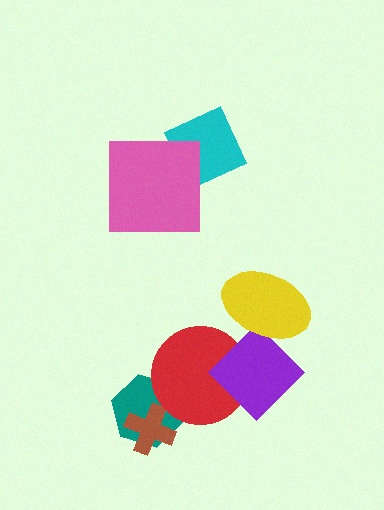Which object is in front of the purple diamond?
The yellow ellipse is in front of the purple diamond.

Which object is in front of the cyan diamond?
The pink square is in front of the cyan diamond.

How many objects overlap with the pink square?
1 object overlaps with the pink square.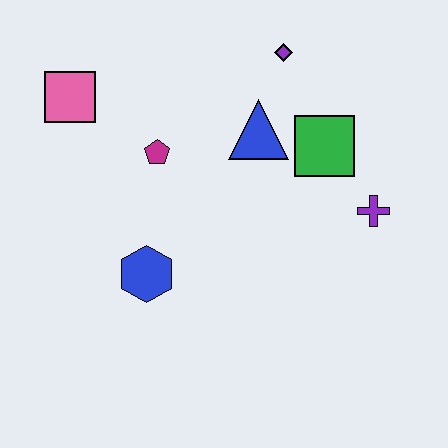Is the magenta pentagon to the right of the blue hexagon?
Yes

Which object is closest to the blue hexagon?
The magenta pentagon is closest to the blue hexagon.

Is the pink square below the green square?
No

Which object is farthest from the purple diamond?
The blue hexagon is farthest from the purple diamond.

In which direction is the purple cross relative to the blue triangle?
The purple cross is to the right of the blue triangle.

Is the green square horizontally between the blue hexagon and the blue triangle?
No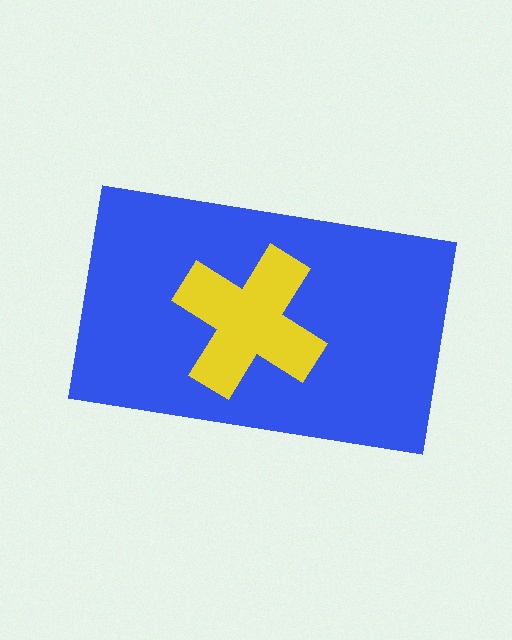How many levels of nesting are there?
2.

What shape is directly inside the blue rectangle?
The yellow cross.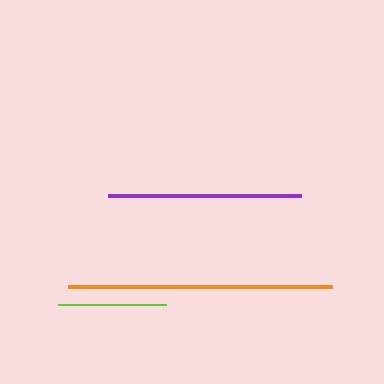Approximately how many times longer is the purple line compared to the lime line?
The purple line is approximately 1.8 times the length of the lime line.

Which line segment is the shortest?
The lime line is the shortest at approximately 108 pixels.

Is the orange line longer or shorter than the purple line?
The orange line is longer than the purple line.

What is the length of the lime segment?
The lime segment is approximately 108 pixels long.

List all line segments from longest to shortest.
From longest to shortest: orange, purple, lime.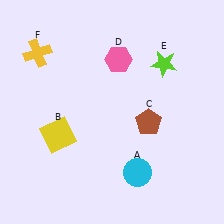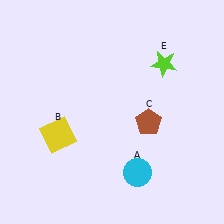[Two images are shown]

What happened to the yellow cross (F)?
The yellow cross (F) was removed in Image 2. It was in the top-left area of Image 1.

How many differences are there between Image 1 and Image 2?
There are 2 differences between the two images.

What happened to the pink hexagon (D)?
The pink hexagon (D) was removed in Image 2. It was in the top-right area of Image 1.